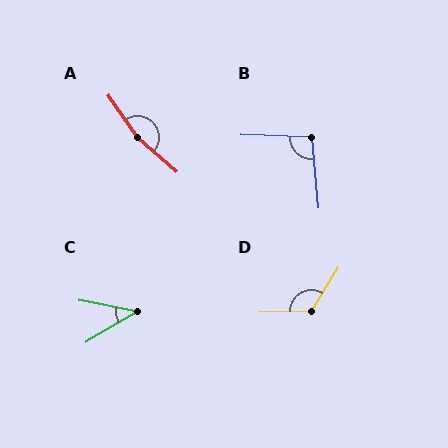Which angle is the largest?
A, at approximately 166 degrees.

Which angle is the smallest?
C, at approximately 41 degrees.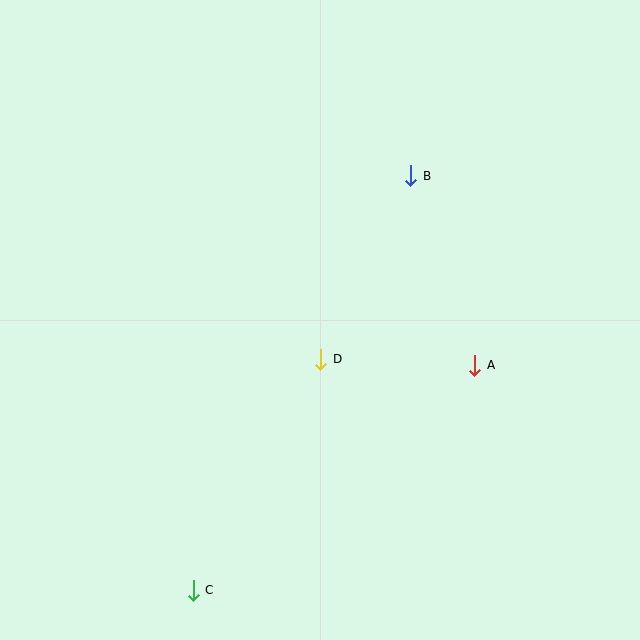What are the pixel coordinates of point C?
Point C is at (193, 590).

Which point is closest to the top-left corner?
Point B is closest to the top-left corner.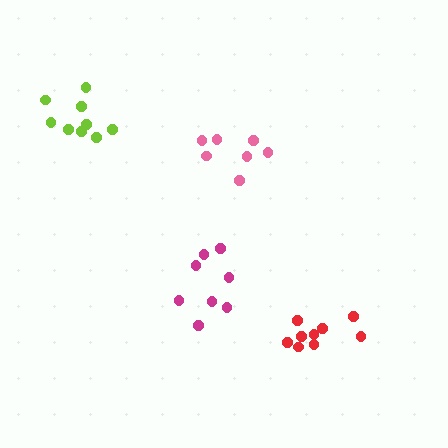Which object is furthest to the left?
The lime cluster is leftmost.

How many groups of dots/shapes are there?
There are 4 groups.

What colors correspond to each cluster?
The clusters are colored: magenta, red, pink, lime.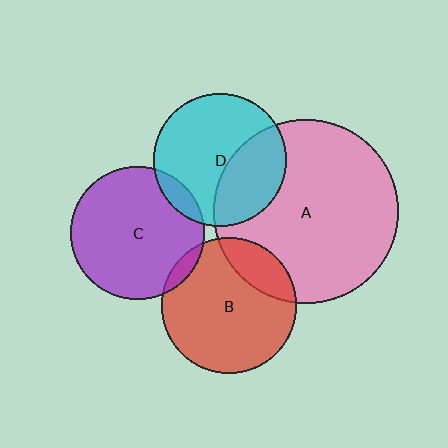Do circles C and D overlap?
Yes.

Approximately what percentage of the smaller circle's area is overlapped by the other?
Approximately 10%.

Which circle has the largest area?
Circle A (pink).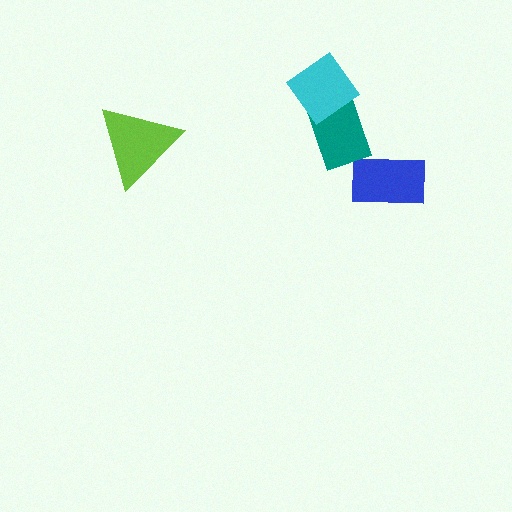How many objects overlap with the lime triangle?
0 objects overlap with the lime triangle.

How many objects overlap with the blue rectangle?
0 objects overlap with the blue rectangle.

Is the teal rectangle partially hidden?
Yes, it is partially covered by another shape.